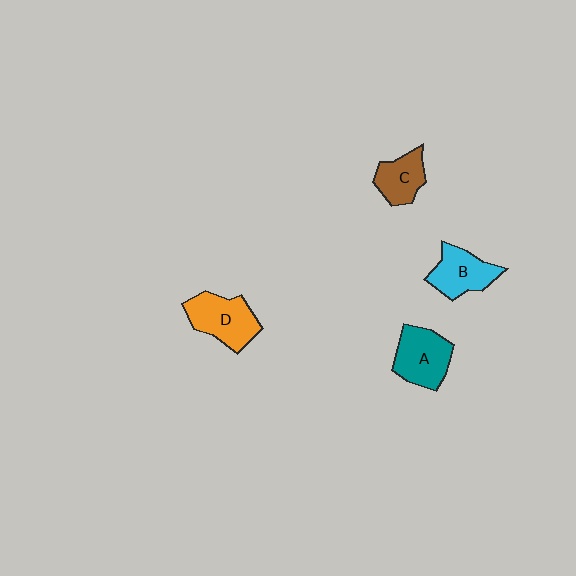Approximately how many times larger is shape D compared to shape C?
Approximately 1.4 times.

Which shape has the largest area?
Shape D (orange).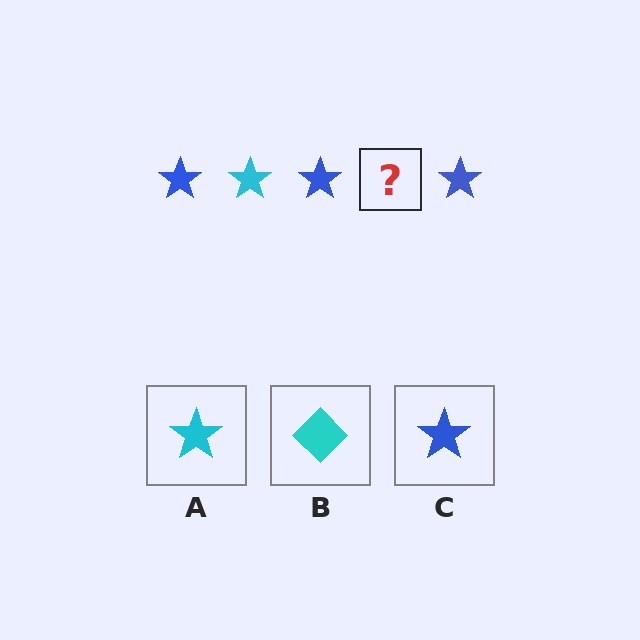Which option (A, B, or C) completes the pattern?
A.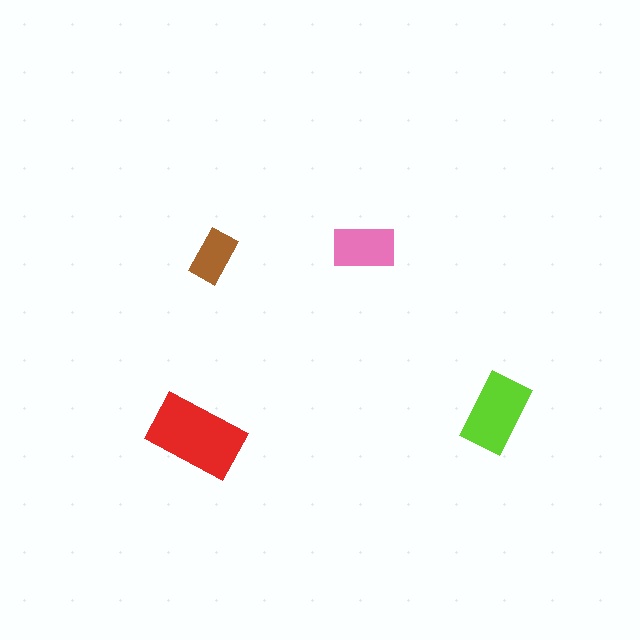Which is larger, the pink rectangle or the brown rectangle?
The pink one.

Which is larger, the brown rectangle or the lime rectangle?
The lime one.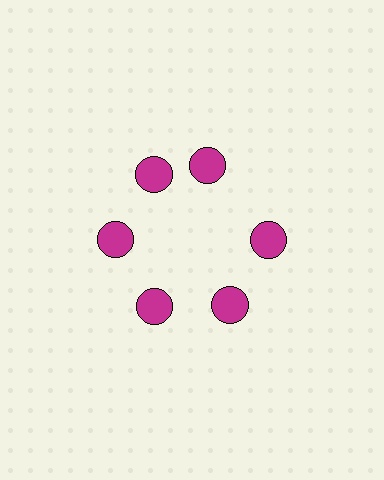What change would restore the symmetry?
The symmetry would be restored by rotating it back into even spacing with its neighbors so that all 6 circles sit at equal angles and equal distance from the center.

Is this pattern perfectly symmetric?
No. The 6 magenta circles are arranged in a ring, but one element near the 1 o'clock position is rotated out of alignment along the ring, breaking the 6-fold rotational symmetry.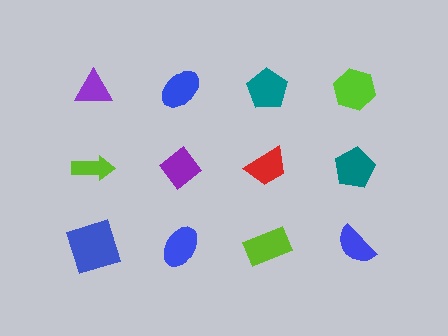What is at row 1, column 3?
A teal pentagon.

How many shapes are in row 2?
4 shapes.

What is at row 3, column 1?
A blue square.